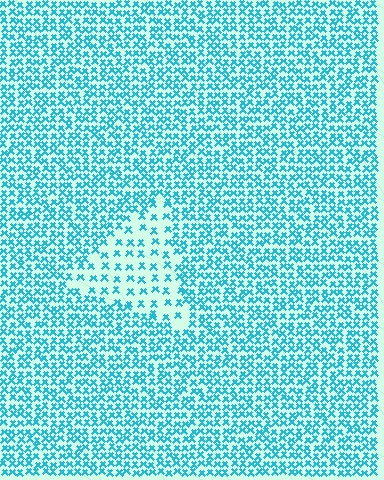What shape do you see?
I see a triangle.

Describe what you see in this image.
The image contains small cyan elements arranged at two different densities. A triangle-shaped region is visible where the elements are less densely packed than the surrounding area.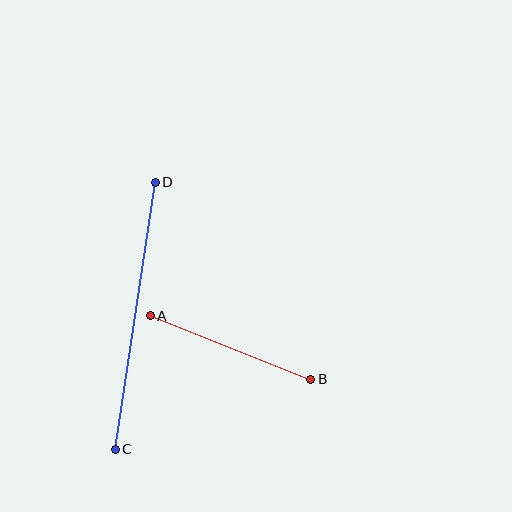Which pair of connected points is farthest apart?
Points C and D are farthest apart.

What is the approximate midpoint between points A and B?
The midpoint is at approximately (230, 347) pixels.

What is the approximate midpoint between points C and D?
The midpoint is at approximately (135, 316) pixels.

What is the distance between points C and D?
The distance is approximately 270 pixels.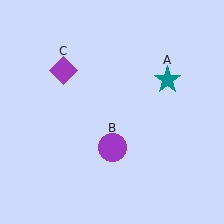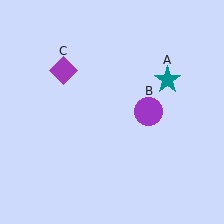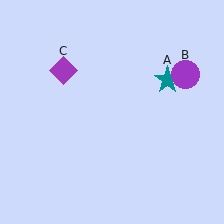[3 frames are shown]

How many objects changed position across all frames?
1 object changed position: purple circle (object B).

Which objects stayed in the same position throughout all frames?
Teal star (object A) and purple diamond (object C) remained stationary.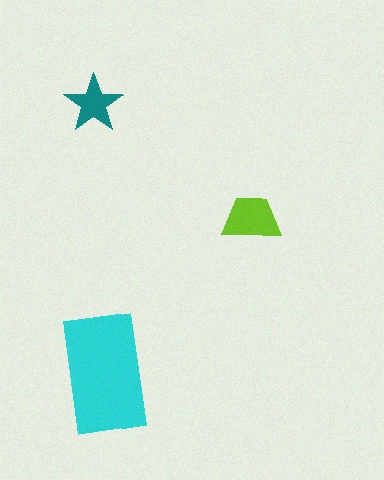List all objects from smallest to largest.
The teal star, the lime trapezoid, the cyan rectangle.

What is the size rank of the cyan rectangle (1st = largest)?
1st.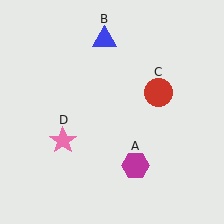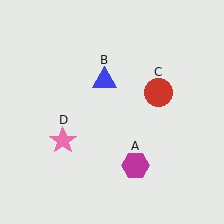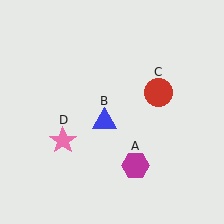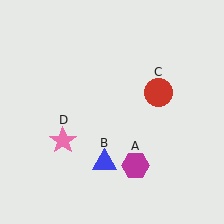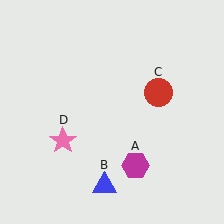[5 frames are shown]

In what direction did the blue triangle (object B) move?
The blue triangle (object B) moved down.